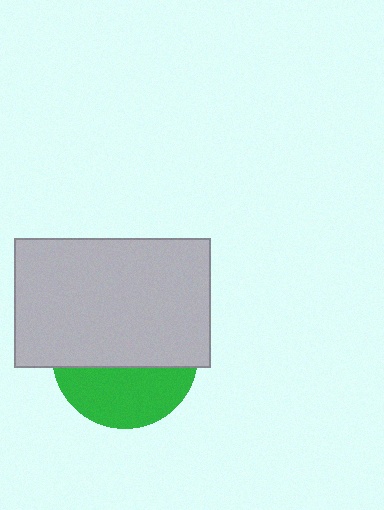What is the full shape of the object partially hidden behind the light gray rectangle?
The partially hidden object is a green circle.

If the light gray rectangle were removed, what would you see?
You would see the complete green circle.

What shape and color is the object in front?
The object in front is a light gray rectangle.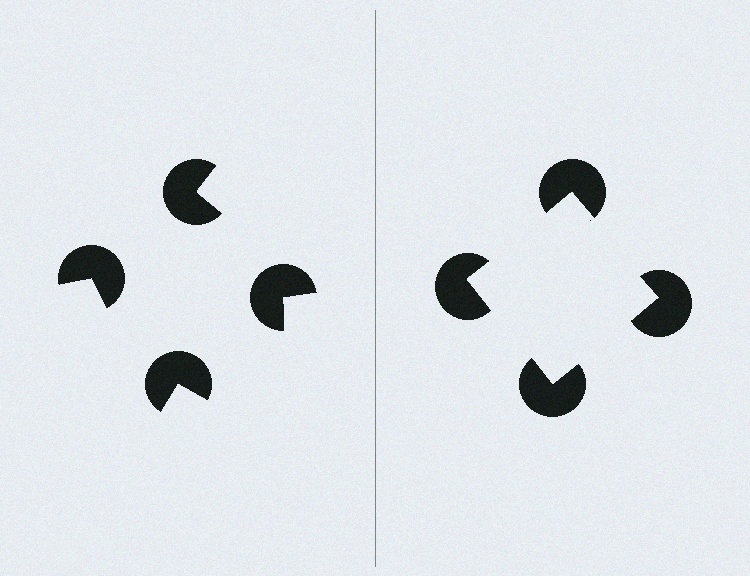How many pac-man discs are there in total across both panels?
8 — 4 on each side.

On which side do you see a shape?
An illusory square appears on the right side. On the left side the wedge cuts are rotated, so no coherent shape forms.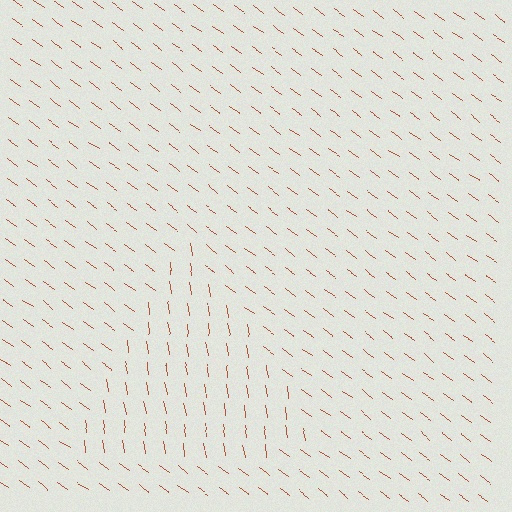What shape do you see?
I see a triangle.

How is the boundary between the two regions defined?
The boundary is defined purely by a change in line orientation (approximately 45 degrees difference). All lines are the same color and thickness.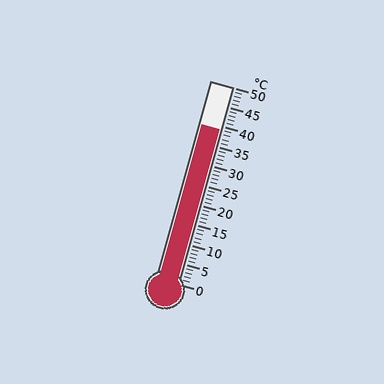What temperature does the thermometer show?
The thermometer shows approximately 39°C.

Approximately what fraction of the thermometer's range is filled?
The thermometer is filled to approximately 80% of its range.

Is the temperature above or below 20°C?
The temperature is above 20°C.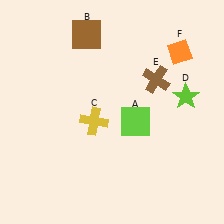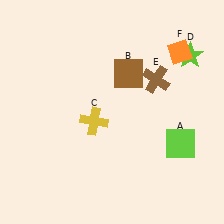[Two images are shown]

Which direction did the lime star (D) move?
The lime star (D) moved up.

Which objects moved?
The objects that moved are: the lime square (A), the brown square (B), the lime star (D).